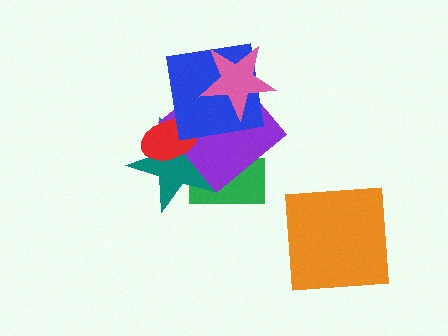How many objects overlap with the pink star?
2 objects overlap with the pink star.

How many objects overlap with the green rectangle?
2 objects overlap with the green rectangle.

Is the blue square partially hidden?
Yes, it is partially covered by another shape.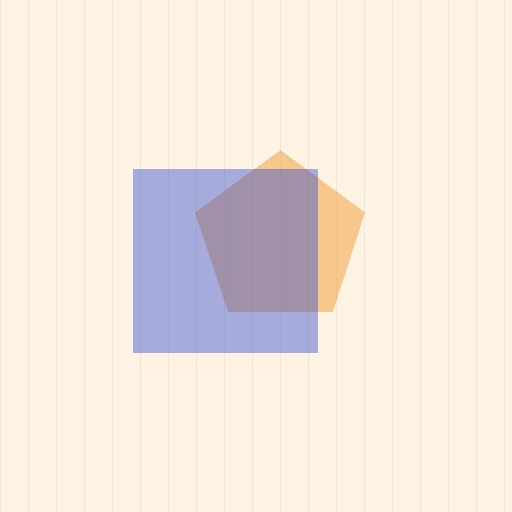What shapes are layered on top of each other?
The layered shapes are: an orange pentagon, a blue square.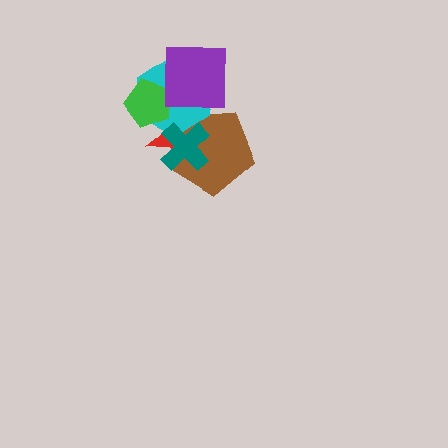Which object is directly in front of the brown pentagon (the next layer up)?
The cyan hexagon is directly in front of the brown pentagon.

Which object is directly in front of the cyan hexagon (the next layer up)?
The green pentagon is directly in front of the cyan hexagon.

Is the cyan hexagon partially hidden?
Yes, it is partially covered by another shape.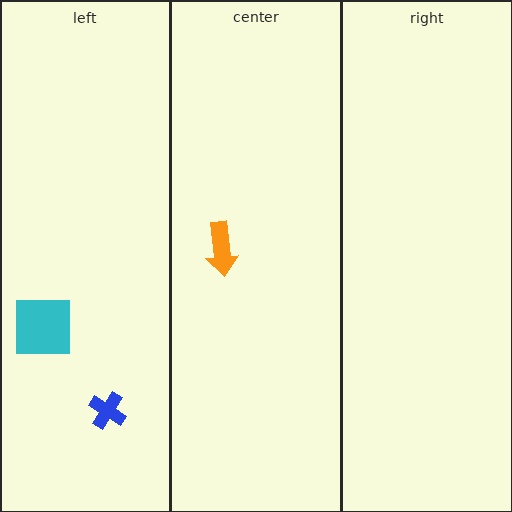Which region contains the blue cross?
The left region.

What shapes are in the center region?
The orange arrow.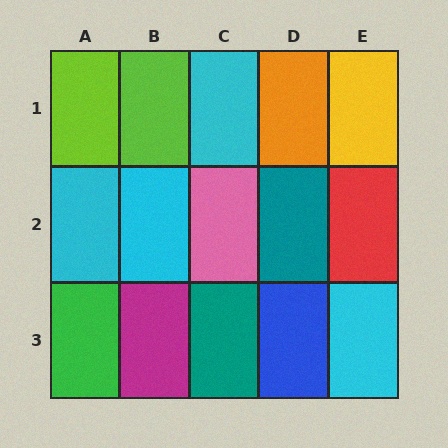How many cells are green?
1 cell is green.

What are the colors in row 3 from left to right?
Green, magenta, teal, blue, cyan.